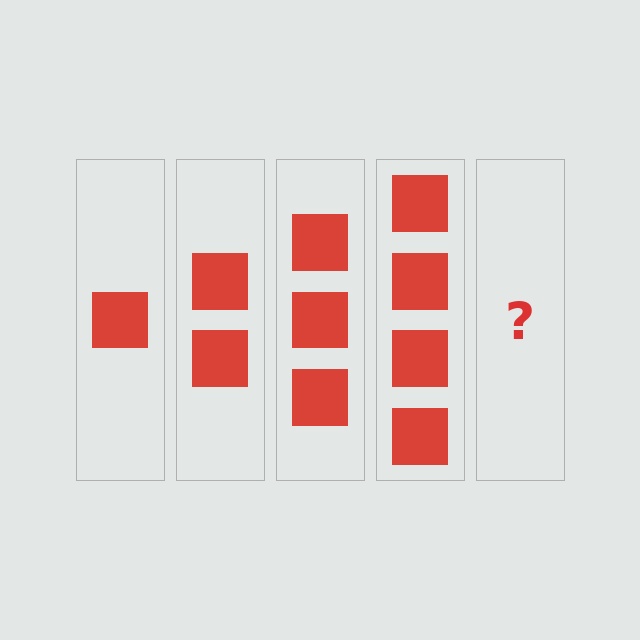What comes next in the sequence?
The next element should be 5 squares.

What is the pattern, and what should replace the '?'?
The pattern is that each step adds one more square. The '?' should be 5 squares.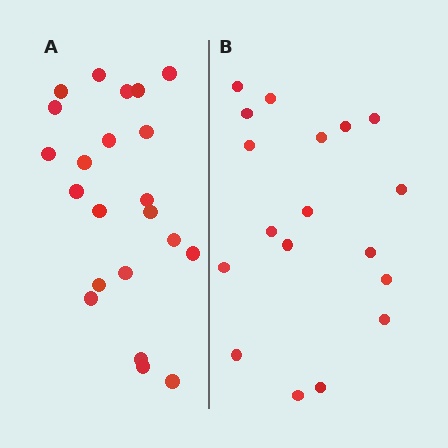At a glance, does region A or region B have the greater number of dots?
Region A (the left region) has more dots.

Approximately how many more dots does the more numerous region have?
Region A has about 4 more dots than region B.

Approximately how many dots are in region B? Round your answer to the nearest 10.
About 20 dots. (The exact count is 18, which rounds to 20.)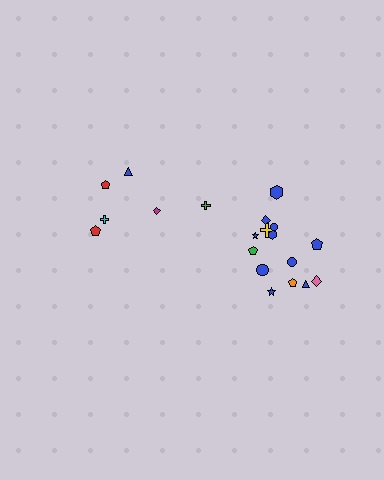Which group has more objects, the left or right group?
The right group.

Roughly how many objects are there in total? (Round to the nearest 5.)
Roughly 20 objects in total.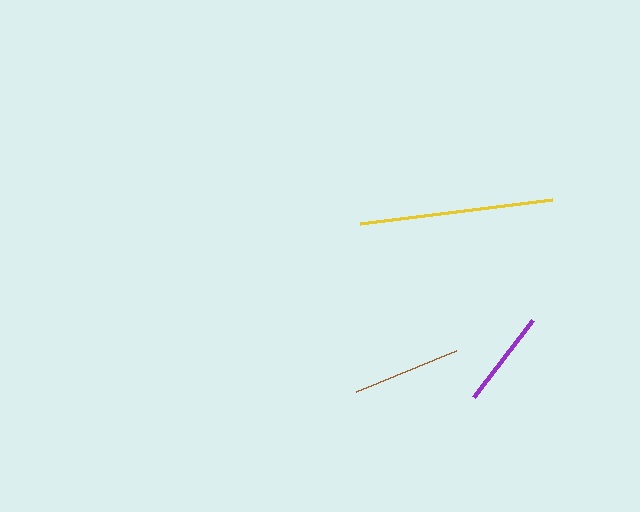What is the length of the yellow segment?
The yellow segment is approximately 193 pixels long.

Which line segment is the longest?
The yellow line is the longest at approximately 193 pixels.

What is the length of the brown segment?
The brown segment is approximately 108 pixels long.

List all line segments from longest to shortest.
From longest to shortest: yellow, brown, purple.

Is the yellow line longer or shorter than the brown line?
The yellow line is longer than the brown line.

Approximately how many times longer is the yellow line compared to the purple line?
The yellow line is approximately 2.0 times the length of the purple line.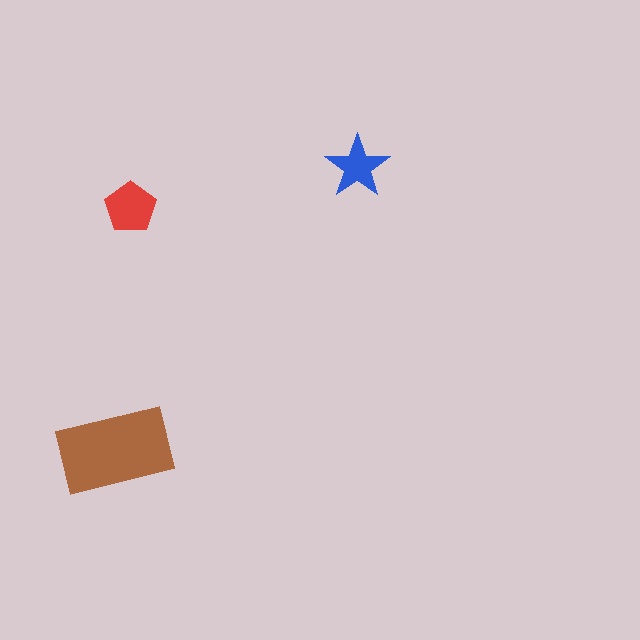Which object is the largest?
The brown rectangle.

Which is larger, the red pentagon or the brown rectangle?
The brown rectangle.